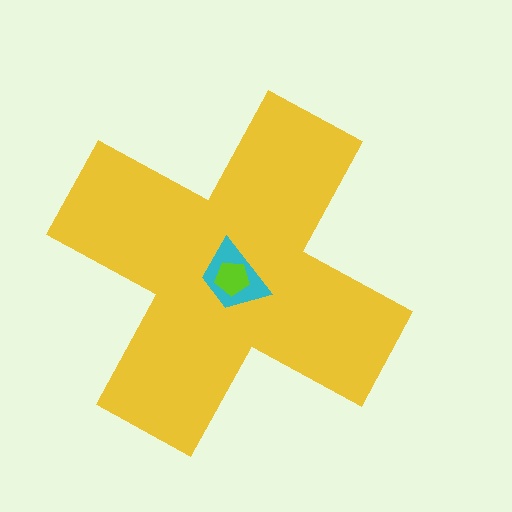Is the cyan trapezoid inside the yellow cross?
Yes.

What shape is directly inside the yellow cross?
The cyan trapezoid.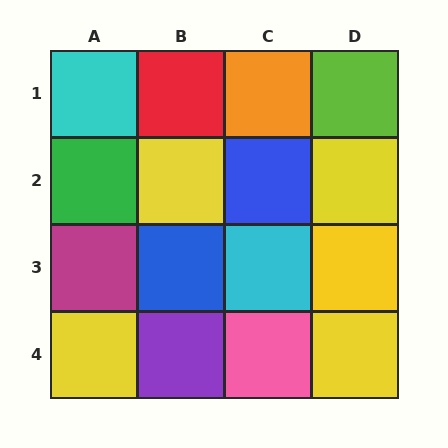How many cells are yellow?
5 cells are yellow.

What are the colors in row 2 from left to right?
Green, yellow, blue, yellow.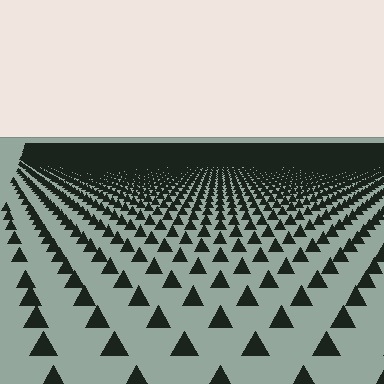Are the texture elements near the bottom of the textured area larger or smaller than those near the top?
Larger. Near the bottom, elements are closer to the viewer and appear at a bigger on-screen size.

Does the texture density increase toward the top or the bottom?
Density increases toward the top.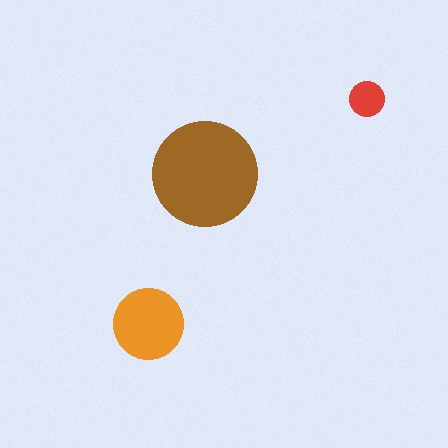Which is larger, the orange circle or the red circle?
The orange one.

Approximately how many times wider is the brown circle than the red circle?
About 3 times wider.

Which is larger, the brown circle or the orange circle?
The brown one.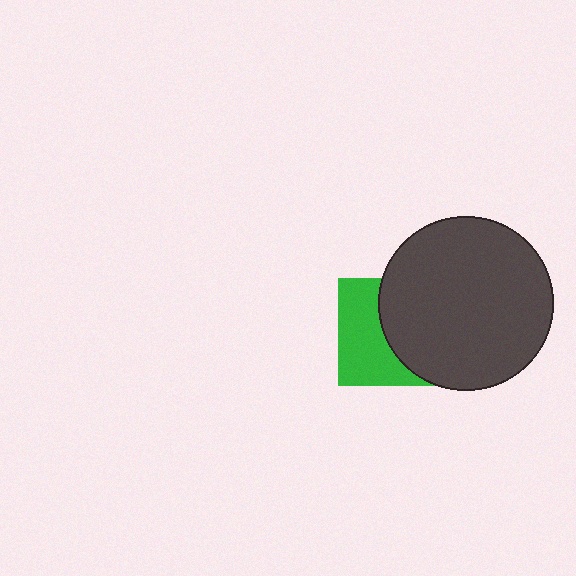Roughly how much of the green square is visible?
About half of it is visible (roughly 49%).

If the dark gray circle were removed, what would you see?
You would see the complete green square.